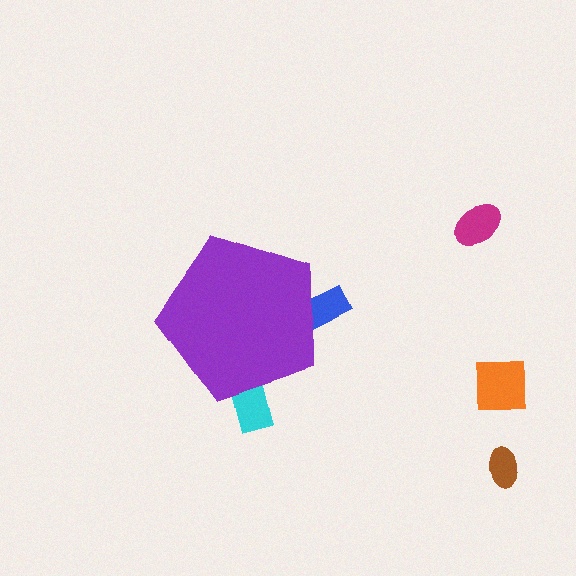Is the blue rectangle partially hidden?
Yes, the blue rectangle is partially hidden behind the purple pentagon.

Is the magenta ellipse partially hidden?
No, the magenta ellipse is fully visible.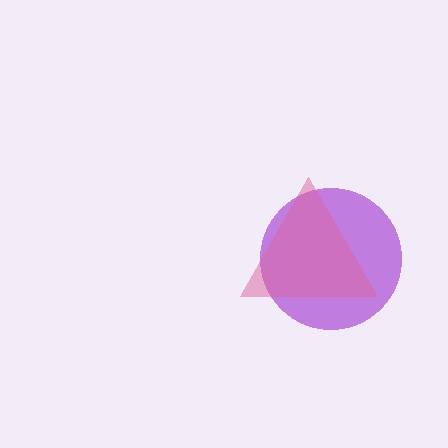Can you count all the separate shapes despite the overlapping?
Yes, there are 2 separate shapes.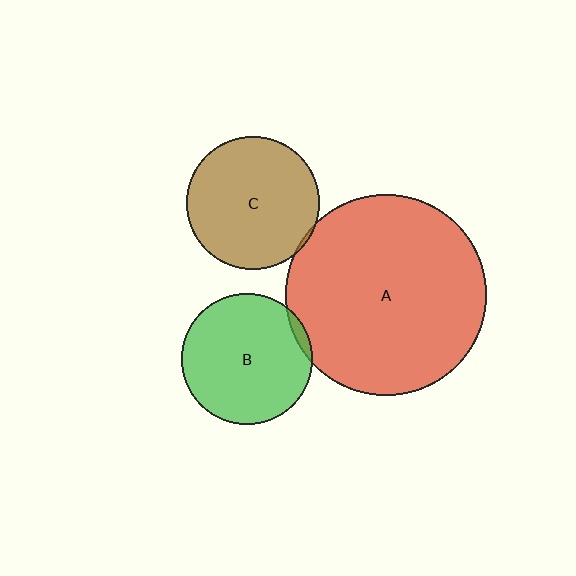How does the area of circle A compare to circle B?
Approximately 2.3 times.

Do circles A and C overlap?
Yes.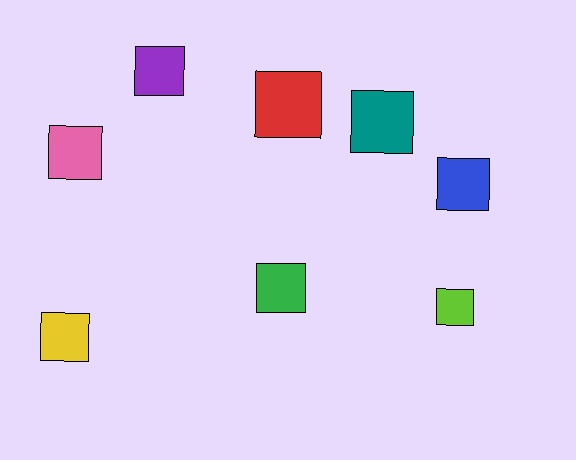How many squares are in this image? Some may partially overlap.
There are 8 squares.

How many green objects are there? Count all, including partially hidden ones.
There is 1 green object.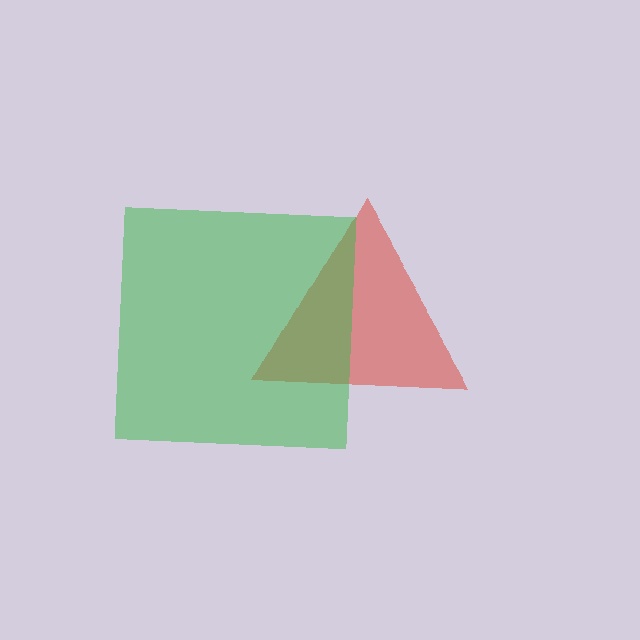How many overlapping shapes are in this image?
There are 2 overlapping shapes in the image.